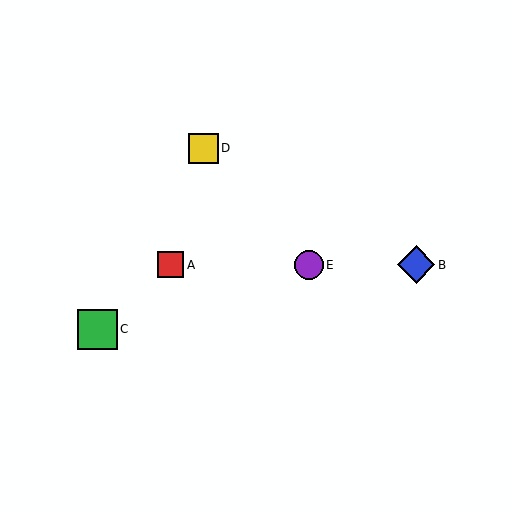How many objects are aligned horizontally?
3 objects (A, B, E) are aligned horizontally.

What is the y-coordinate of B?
Object B is at y≈265.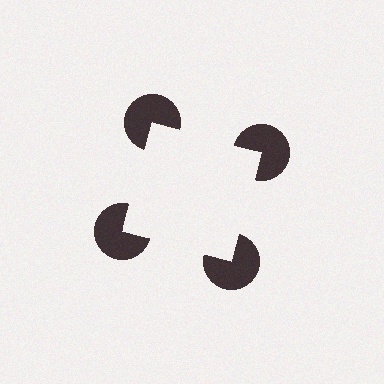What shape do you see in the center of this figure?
An illusory square — its edges are inferred from the aligned wedge cuts in the pac-man discs, not physically drawn.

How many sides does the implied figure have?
4 sides.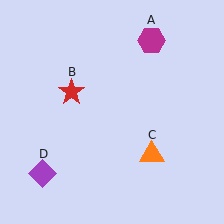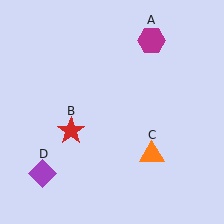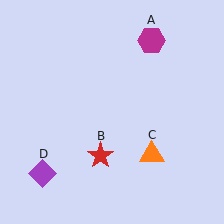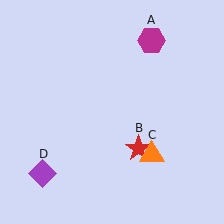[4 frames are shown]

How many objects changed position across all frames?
1 object changed position: red star (object B).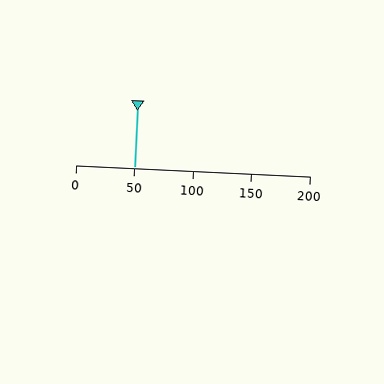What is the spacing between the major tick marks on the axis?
The major ticks are spaced 50 apart.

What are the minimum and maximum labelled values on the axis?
The axis runs from 0 to 200.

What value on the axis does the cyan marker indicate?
The marker indicates approximately 50.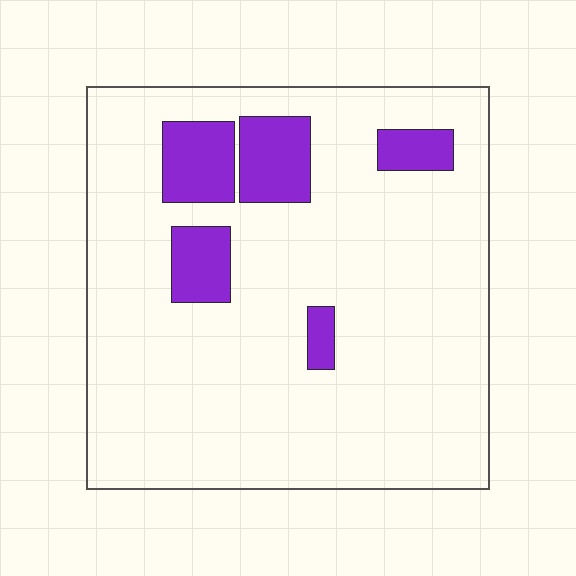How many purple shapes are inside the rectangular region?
5.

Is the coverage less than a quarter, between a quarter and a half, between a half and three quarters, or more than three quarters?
Less than a quarter.